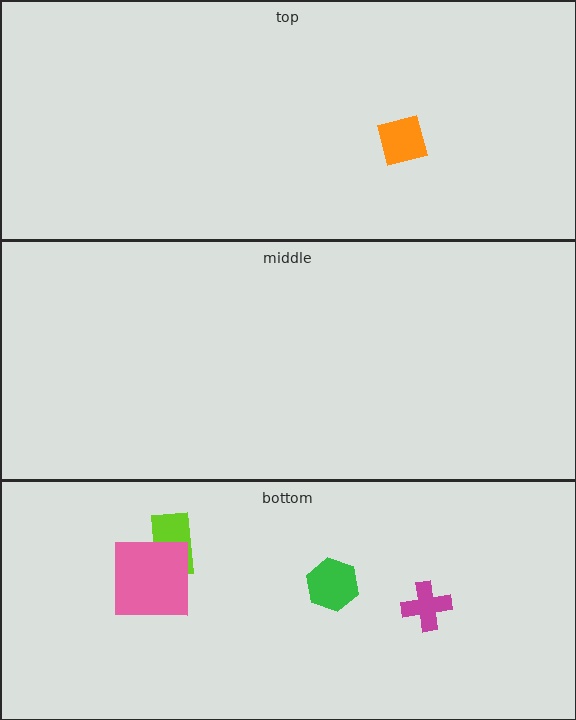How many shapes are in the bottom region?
4.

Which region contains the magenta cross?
The bottom region.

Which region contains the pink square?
The bottom region.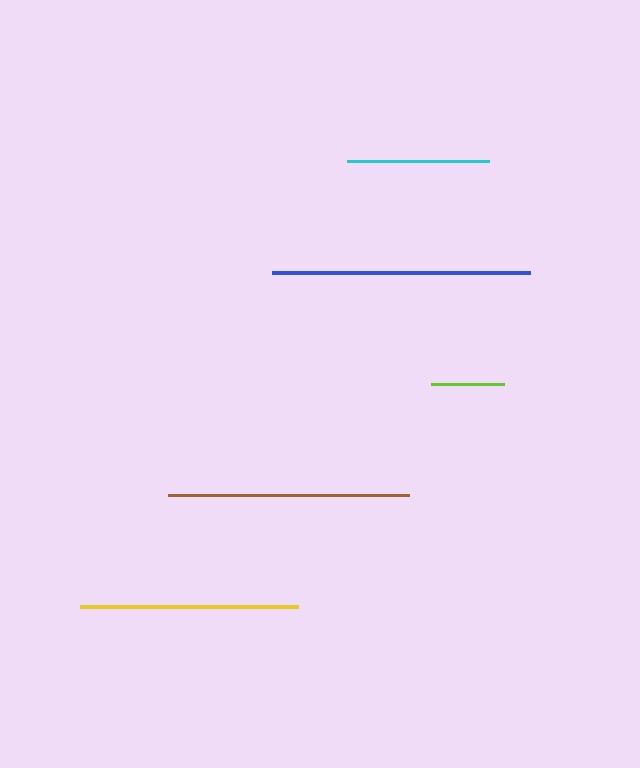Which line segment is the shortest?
The lime line is the shortest at approximately 73 pixels.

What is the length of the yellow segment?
The yellow segment is approximately 218 pixels long.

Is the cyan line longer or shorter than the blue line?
The blue line is longer than the cyan line.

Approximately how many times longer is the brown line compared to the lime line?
The brown line is approximately 3.3 times the length of the lime line.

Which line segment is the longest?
The blue line is the longest at approximately 258 pixels.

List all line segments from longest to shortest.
From longest to shortest: blue, brown, yellow, cyan, lime.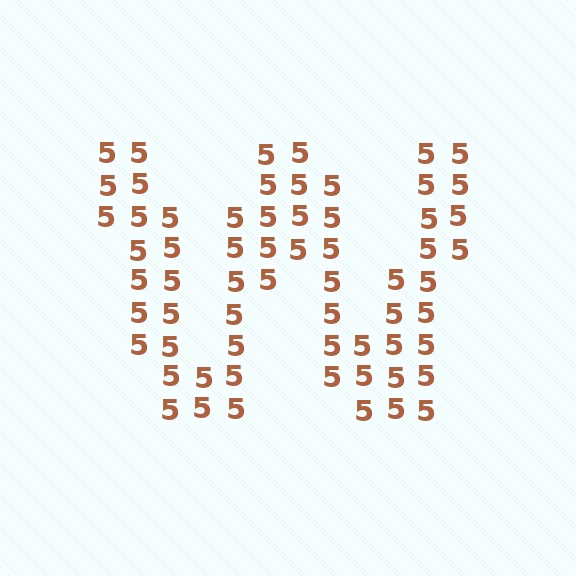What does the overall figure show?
The overall figure shows the letter W.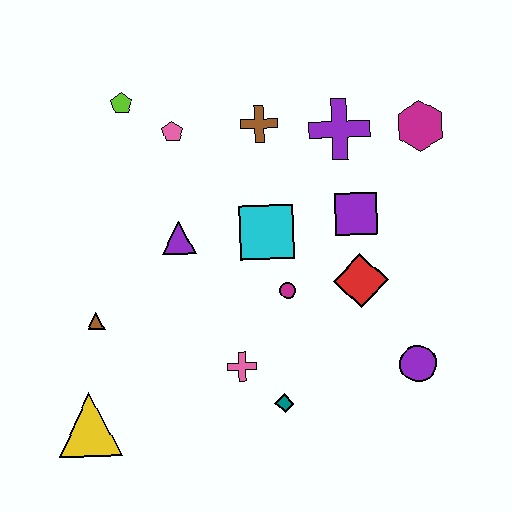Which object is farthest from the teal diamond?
The lime pentagon is farthest from the teal diamond.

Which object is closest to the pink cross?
The teal diamond is closest to the pink cross.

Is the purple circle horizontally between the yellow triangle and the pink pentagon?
No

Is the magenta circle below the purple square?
Yes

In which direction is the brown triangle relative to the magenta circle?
The brown triangle is to the left of the magenta circle.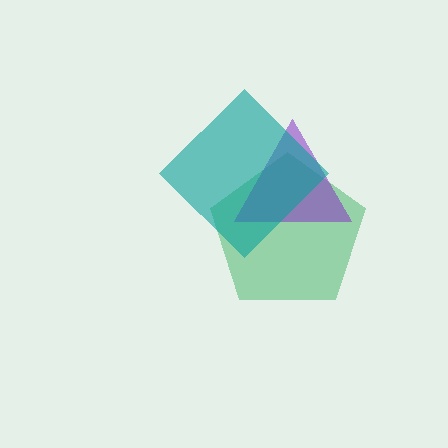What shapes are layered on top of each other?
The layered shapes are: a green pentagon, a purple triangle, a teal diamond.